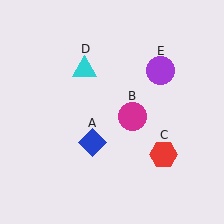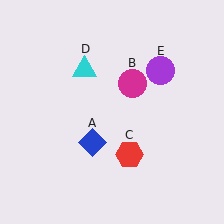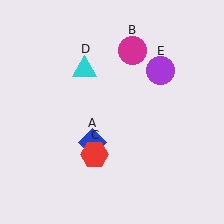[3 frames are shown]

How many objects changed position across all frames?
2 objects changed position: magenta circle (object B), red hexagon (object C).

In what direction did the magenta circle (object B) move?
The magenta circle (object B) moved up.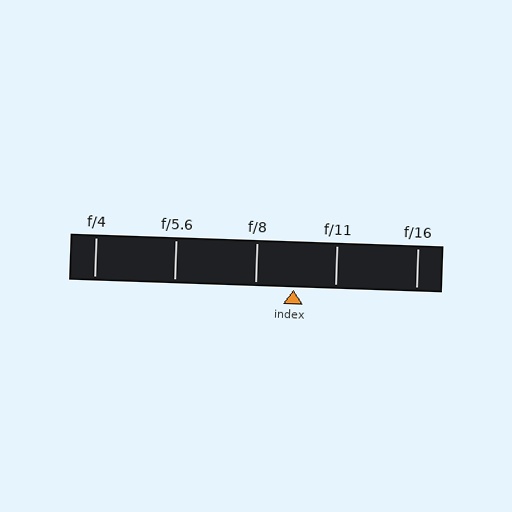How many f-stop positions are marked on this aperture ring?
There are 5 f-stop positions marked.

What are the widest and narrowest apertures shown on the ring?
The widest aperture shown is f/4 and the narrowest is f/16.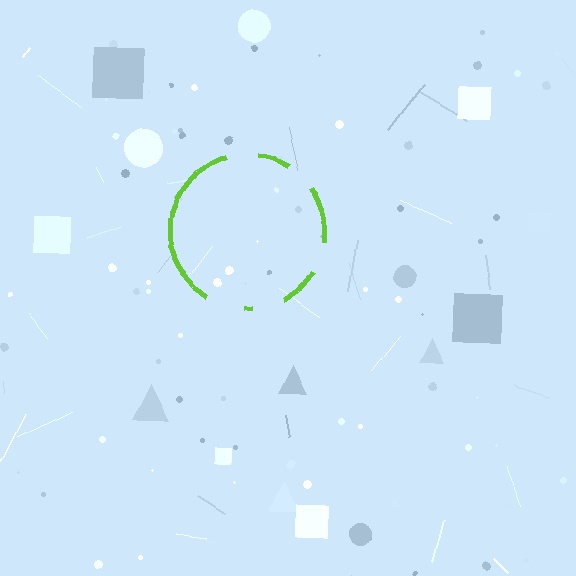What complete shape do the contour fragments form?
The contour fragments form a circle.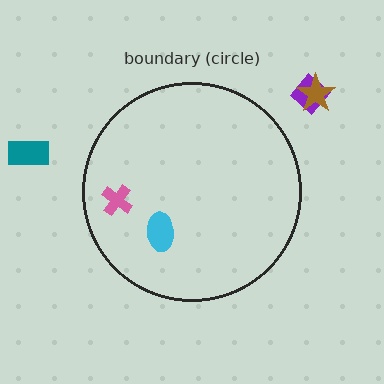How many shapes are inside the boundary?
2 inside, 3 outside.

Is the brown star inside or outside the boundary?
Outside.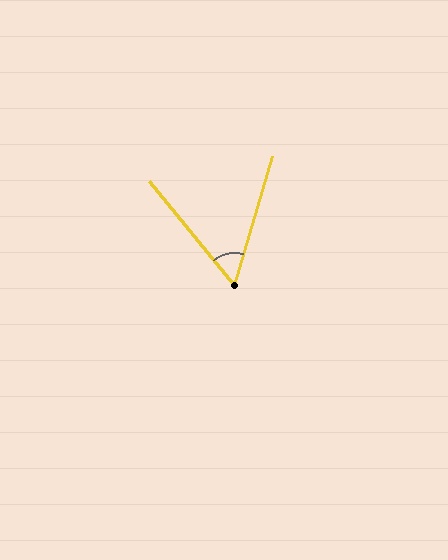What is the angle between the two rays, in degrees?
Approximately 56 degrees.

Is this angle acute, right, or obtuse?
It is acute.